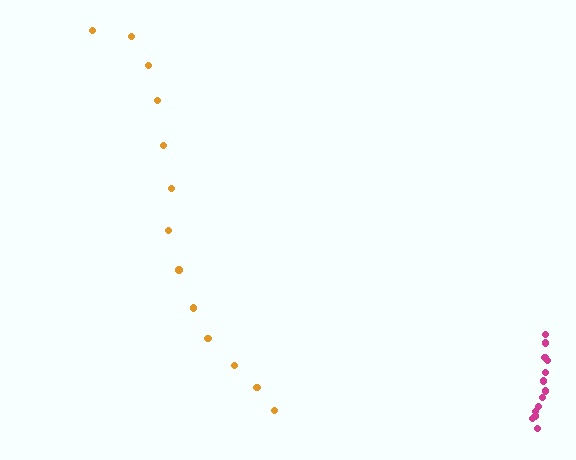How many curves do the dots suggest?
There are 2 distinct paths.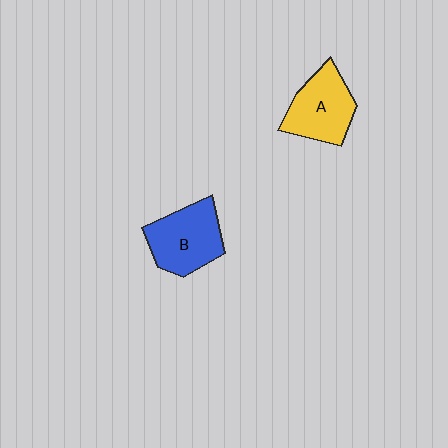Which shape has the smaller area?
Shape A (yellow).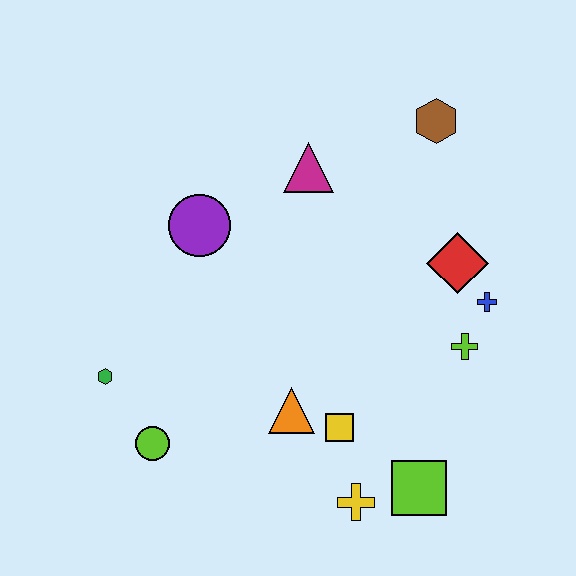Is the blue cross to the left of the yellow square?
No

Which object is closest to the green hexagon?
The lime circle is closest to the green hexagon.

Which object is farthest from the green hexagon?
The brown hexagon is farthest from the green hexagon.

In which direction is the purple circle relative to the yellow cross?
The purple circle is above the yellow cross.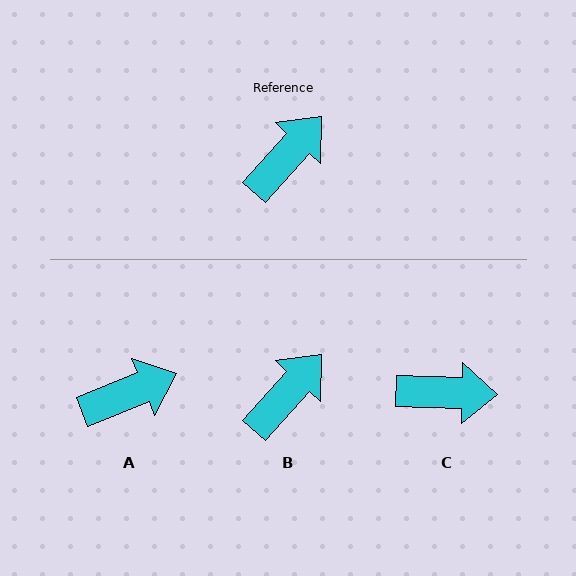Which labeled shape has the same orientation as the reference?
B.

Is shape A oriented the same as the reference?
No, it is off by about 26 degrees.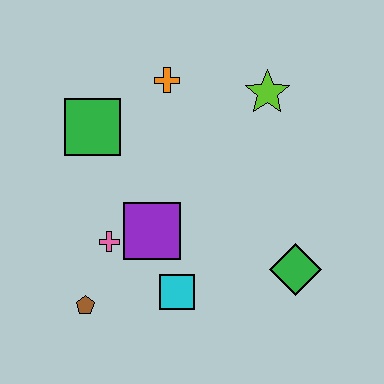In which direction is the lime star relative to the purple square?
The lime star is above the purple square.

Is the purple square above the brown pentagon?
Yes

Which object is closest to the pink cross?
The purple square is closest to the pink cross.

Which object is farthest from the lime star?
The brown pentagon is farthest from the lime star.